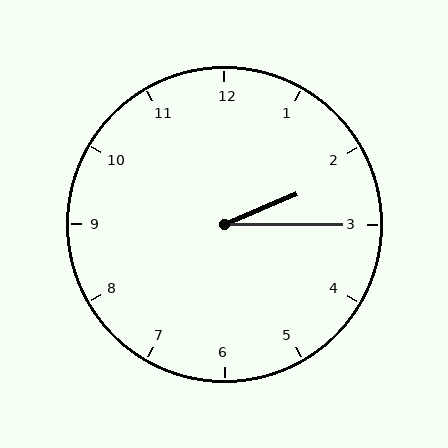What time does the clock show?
2:15.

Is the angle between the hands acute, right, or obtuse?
It is acute.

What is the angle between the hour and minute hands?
Approximately 22 degrees.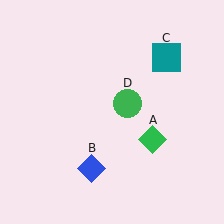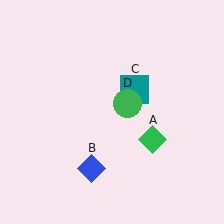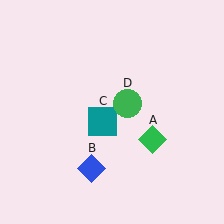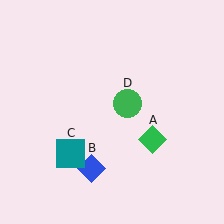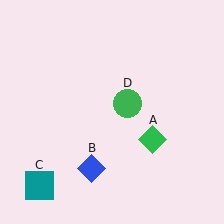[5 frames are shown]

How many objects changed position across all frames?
1 object changed position: teal square (object C).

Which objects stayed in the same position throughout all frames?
Green diamond (object A) and blue diamond (object B) and green circle (object D) remained stationary.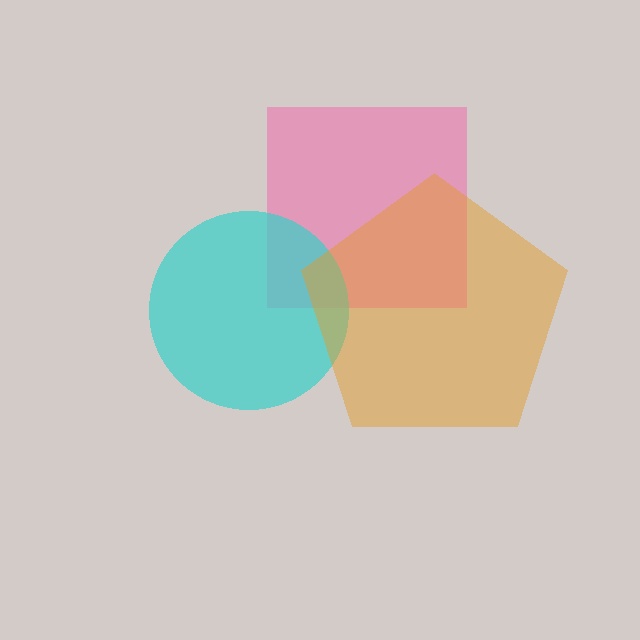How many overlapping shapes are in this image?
There are 3 overlapping shapes in the image.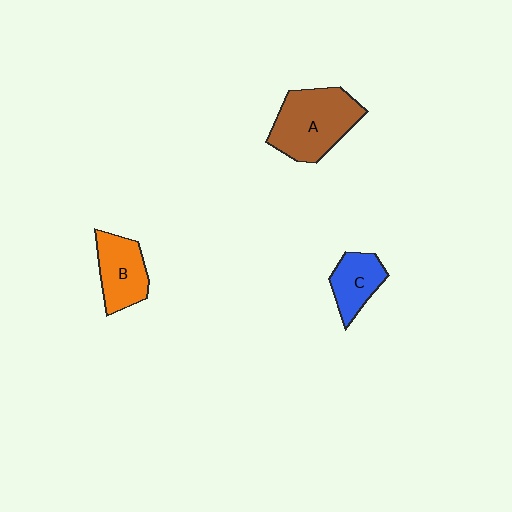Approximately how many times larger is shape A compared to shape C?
Approximately 1.9 times.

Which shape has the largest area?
Shape A (brown).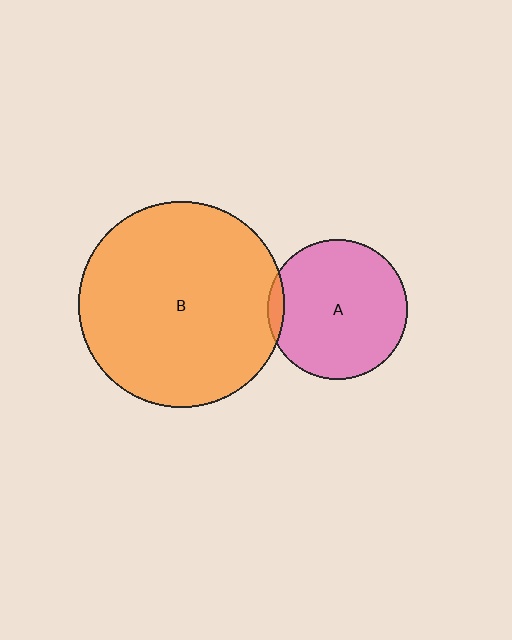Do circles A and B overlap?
Yes.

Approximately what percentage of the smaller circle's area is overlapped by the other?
Approximately 5%.